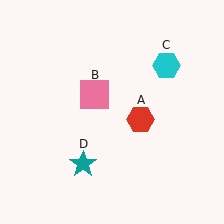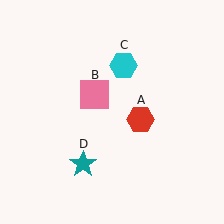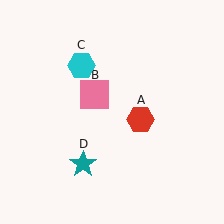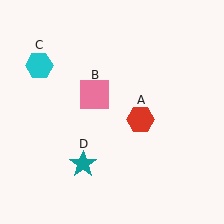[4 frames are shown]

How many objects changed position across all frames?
1 object changed position: cyan hexagon (object C).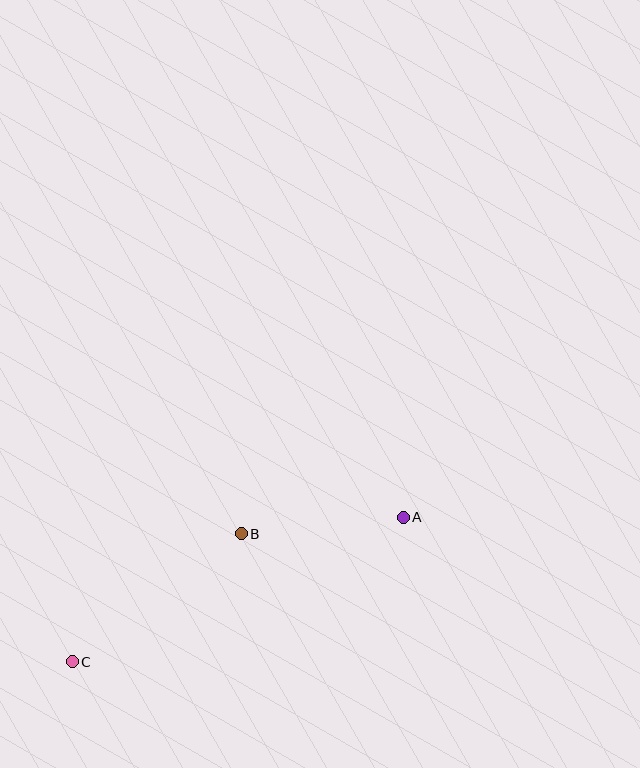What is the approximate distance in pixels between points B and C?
The distance between B and C is approximately 212 pixels.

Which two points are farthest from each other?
Points A and C are farthest from each other.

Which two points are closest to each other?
Points A and B are closest to each other.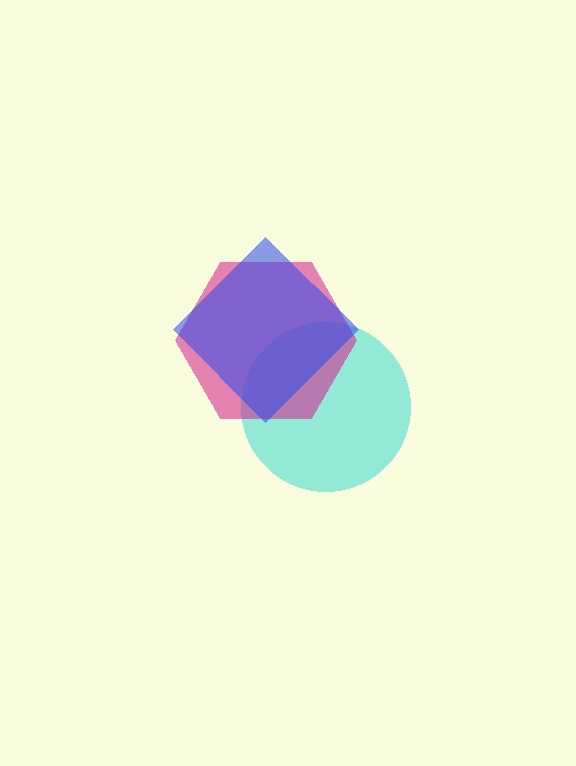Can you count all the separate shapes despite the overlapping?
Yes, there are 3 separate shapes.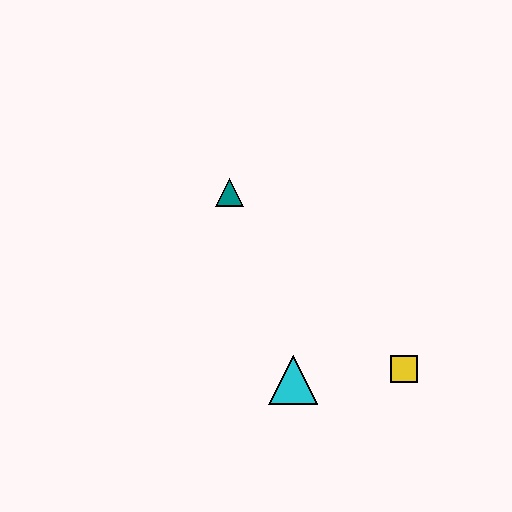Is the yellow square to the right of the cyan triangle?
Yes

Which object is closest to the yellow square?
The cyan triangle is closest to the yellow square.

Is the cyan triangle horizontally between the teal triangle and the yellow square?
Yes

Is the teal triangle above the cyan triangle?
Yes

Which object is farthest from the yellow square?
The teal triangle is farthest from the yellow square.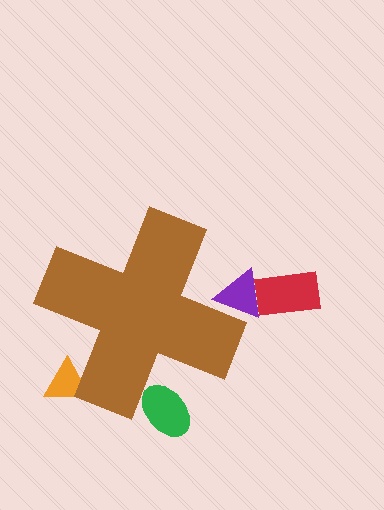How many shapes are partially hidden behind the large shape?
3 shapes are partially hidden.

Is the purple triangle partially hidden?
Yes, the purple triangle is partially hidden behind the brown cross.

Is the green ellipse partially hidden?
Yes, the green ellipse is partially hidden behind the brown cross.